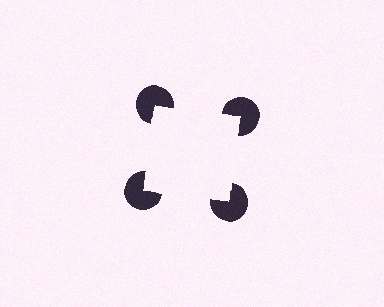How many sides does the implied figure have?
4 sides.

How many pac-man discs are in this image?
There are 4 — one at each vertex of the illusory square.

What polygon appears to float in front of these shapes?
An illusory square — its edges are inferred from the aligned wedge cuts in the pac-man discs, not physically drawn.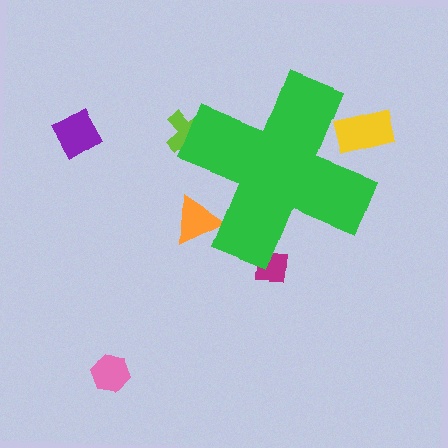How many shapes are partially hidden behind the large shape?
4 shapes are partially hidden.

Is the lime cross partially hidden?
Yes, the lime cross is partially hidden behind the green cross.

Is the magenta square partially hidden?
Yes, the magenta square is partially hidden behind the green cross.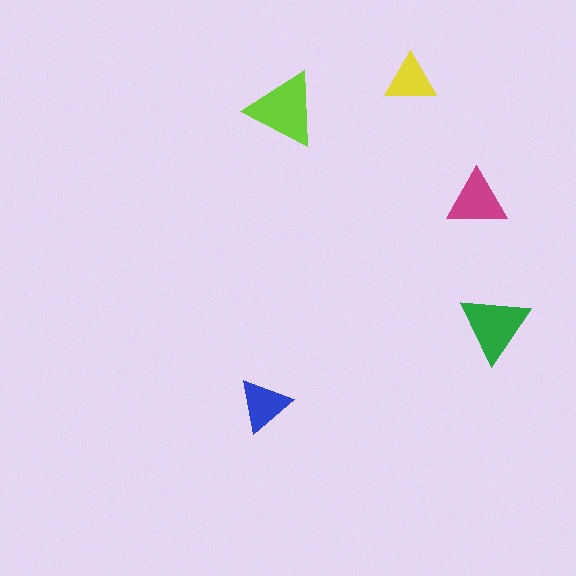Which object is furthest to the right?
The green triangle is rightmost.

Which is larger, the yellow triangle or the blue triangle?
The blue one.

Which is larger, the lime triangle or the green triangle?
The lime one.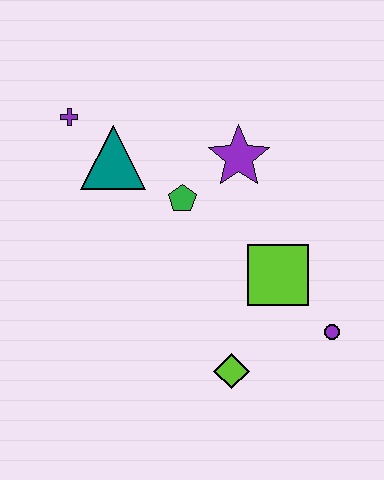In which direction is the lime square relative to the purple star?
The lime square is below the purple star.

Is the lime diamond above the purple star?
No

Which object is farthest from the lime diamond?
The purple cross is farthest from the lime diamond.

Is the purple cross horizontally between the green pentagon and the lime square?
No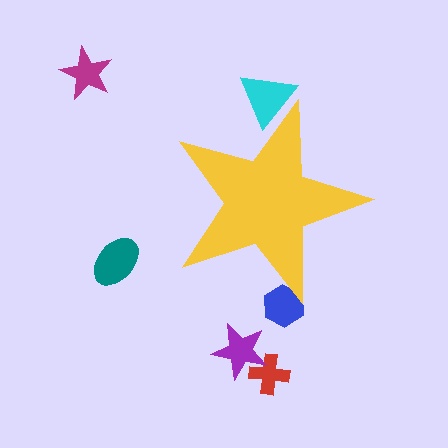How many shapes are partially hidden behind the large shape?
2 shapes are partially hidden.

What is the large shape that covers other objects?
A yellow star.